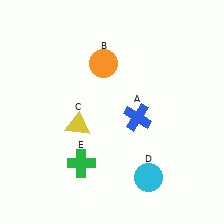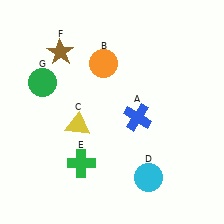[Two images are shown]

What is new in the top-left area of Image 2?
A brown star (F) was added in the top-left area of Image 2.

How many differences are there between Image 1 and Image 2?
There are 2 differences between the two images.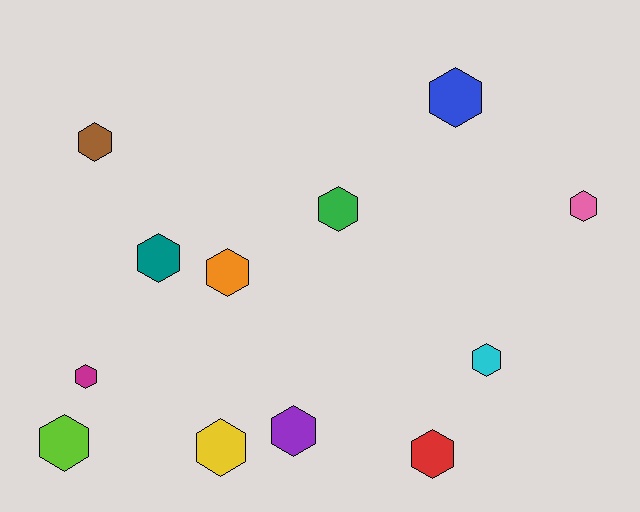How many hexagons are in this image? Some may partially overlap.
There are 12 hexagons.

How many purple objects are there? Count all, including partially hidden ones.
There is 1 purple object.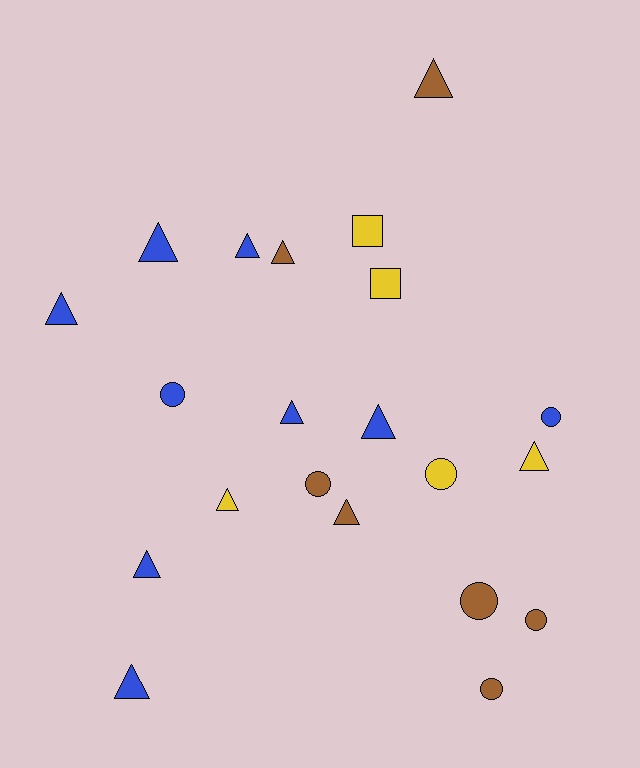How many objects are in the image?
There are 21 objects.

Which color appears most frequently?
Blue, with 9 objects.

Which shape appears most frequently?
Triangle, with 12 objects.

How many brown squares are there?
There are no brown squares.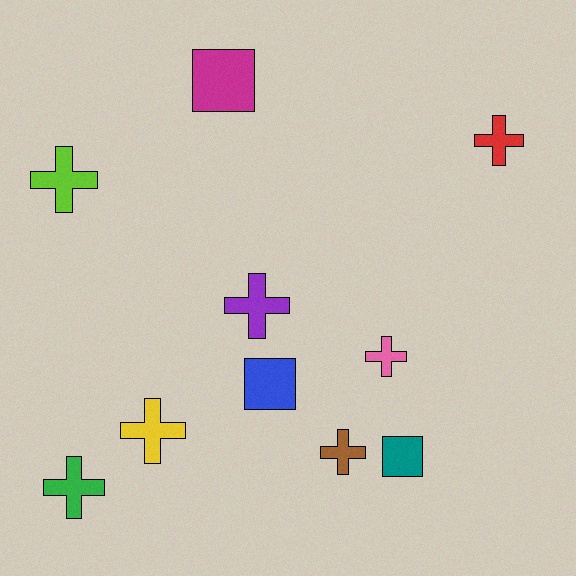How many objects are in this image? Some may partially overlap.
There are 10 objects.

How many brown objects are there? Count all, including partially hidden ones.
There is 1 brown object.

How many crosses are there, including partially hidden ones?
There are 7 crosses.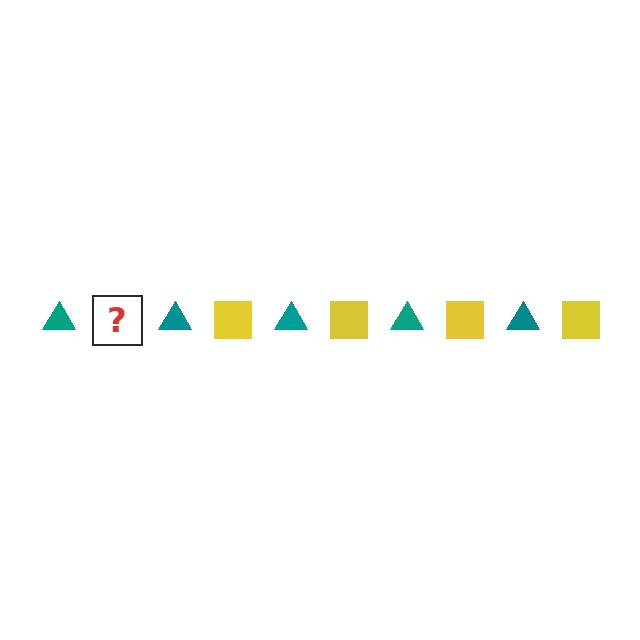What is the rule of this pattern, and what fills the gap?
The rule is that the pattern alternates between teal triangle and yellow square. The gap should be filled with a yellow square.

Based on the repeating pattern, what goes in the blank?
The blank should be a yellow square.